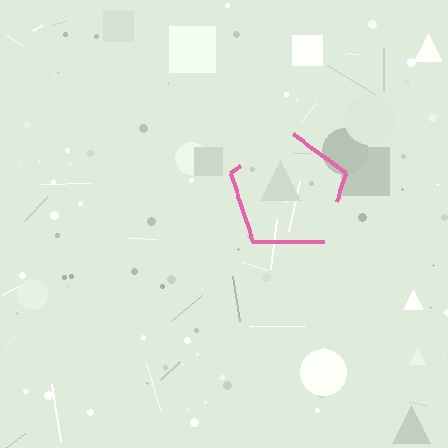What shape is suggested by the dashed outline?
The dashed outline suggests a pentagon.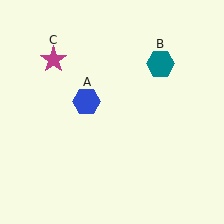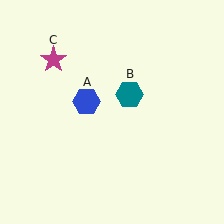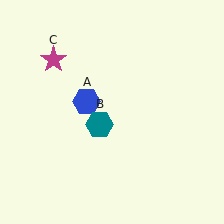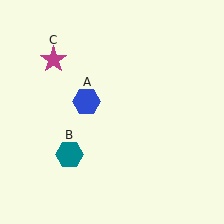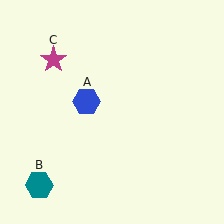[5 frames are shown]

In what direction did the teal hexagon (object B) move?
The teal hexagon (object B) moved down and to the left.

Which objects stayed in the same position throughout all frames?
Blue hexagon (object A) and magenta star (object C) remained stationary.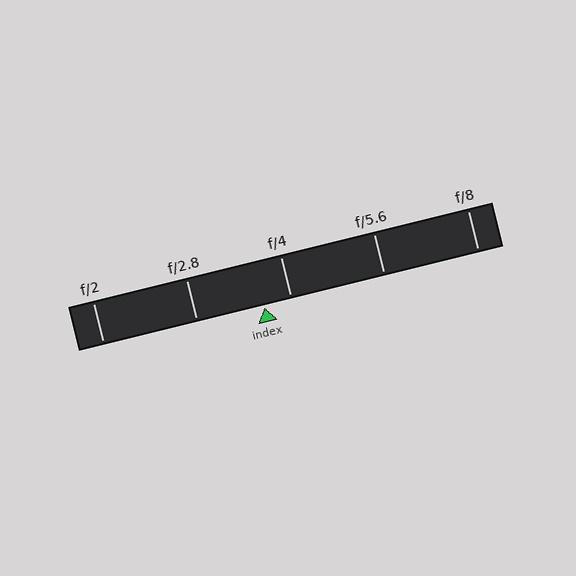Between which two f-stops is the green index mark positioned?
The index mark is between f/2.8 and f/4.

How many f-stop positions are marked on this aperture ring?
There are 5 f-stop positions marked.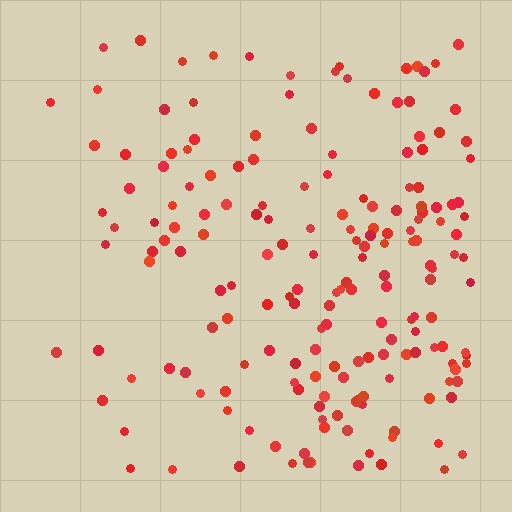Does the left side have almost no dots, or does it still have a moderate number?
Still a moderate number, just noticeably fewer than the right.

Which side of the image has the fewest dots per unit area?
The left.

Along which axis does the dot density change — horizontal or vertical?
Horizontal.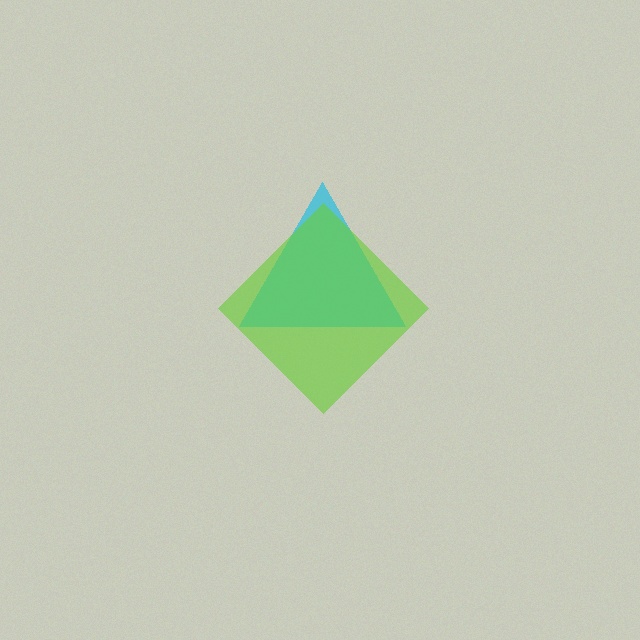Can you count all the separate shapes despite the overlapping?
Yes, there are 2 separate shapes.